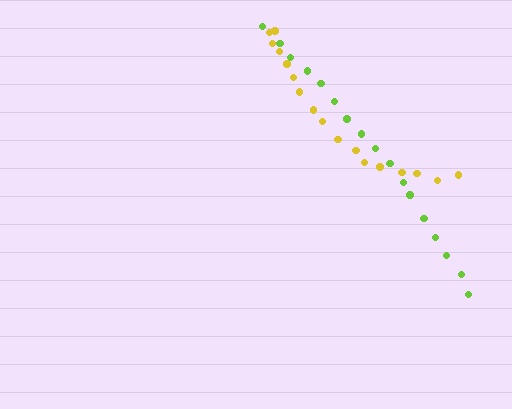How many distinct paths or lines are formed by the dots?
There are 2 distinct paths.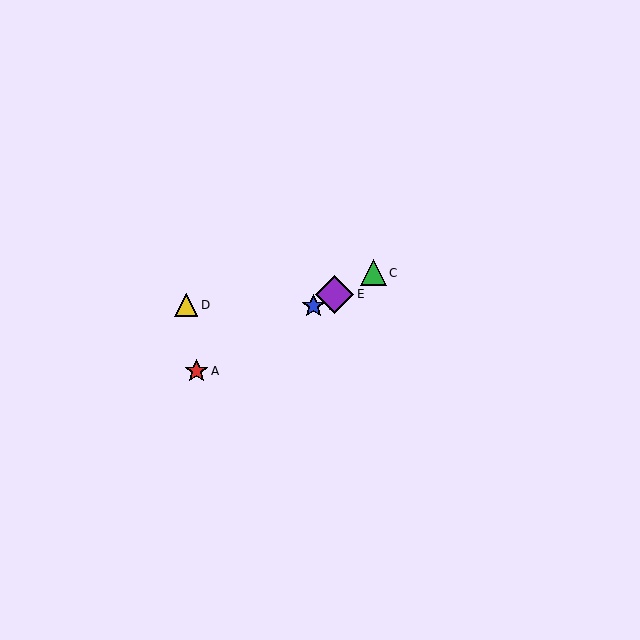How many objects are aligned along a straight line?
4 objects (A, B, C, E) are aligned along a straight line.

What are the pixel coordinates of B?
Object B is at (313, 306).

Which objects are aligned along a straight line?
Objects A, B, C, E are aligned along a straight line.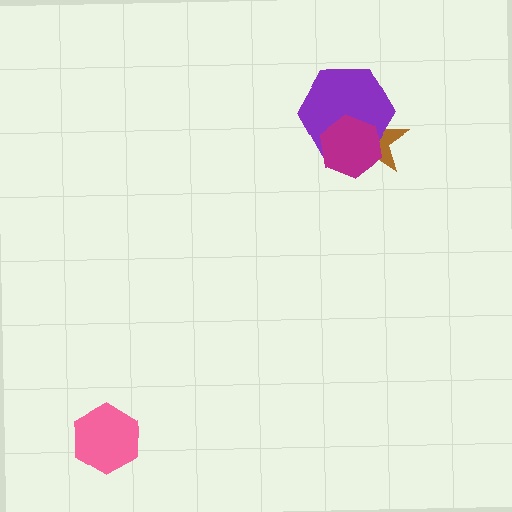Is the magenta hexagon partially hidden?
No, no other shape covers it.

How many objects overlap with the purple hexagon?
2 objects overlap with the purple hexagon.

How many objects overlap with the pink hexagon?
0 objects overlap with the pink hexagon.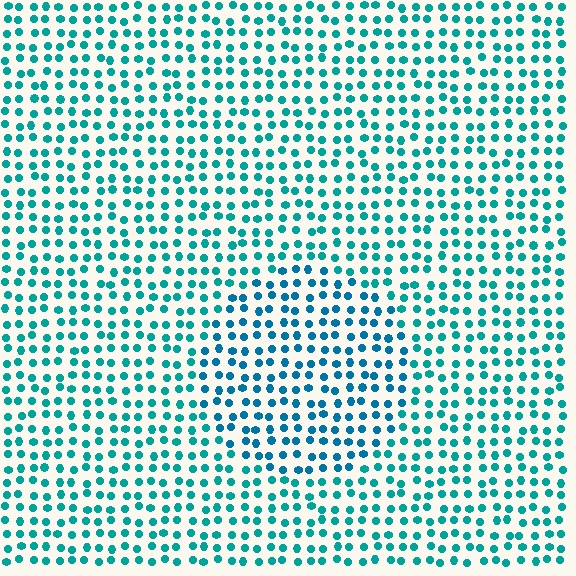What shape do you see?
I see a circle.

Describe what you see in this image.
The image is filled with small teal elements in a uniform arrangement. A circle-shaped region is visible where the elements are tinted to a slightly different hue, forming a subtle color boundary.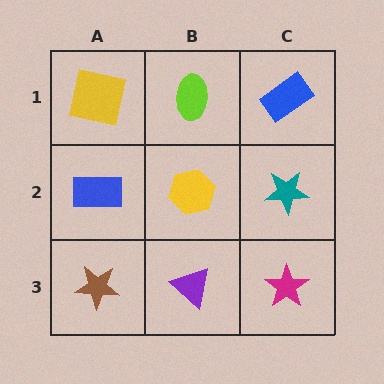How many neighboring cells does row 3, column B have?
3.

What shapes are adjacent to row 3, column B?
A yellow hexagon (row 2, column B), a brown star (row 3, column A), a magenta star (row 3, column C).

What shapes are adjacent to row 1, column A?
A blue rectangle (row 2, column A), a lime ellipse (row 1, column B).